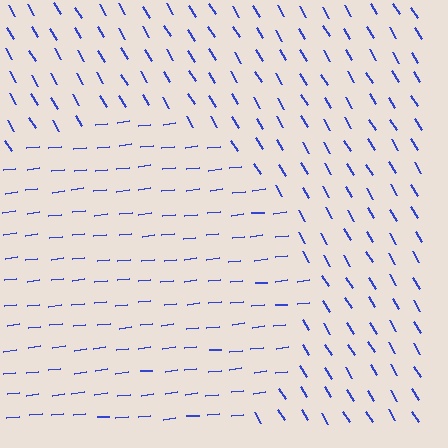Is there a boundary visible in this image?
Yes, there is a texture boundary formed by a change in line orientation.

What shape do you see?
I see a circle.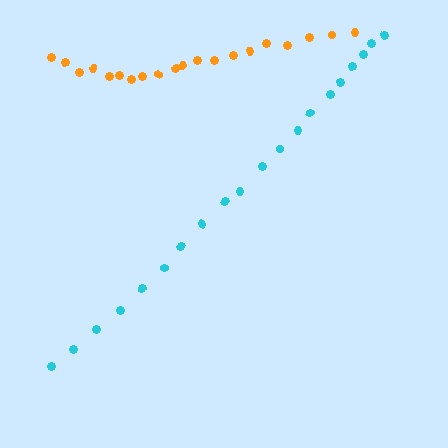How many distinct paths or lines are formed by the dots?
There are 2 distinct paths.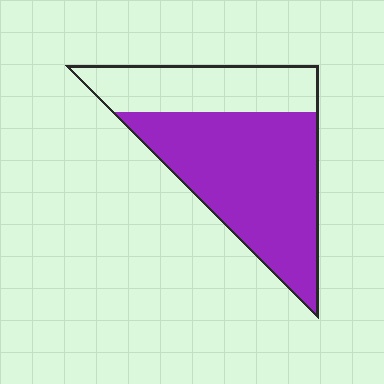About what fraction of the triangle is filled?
About two thirds (2/3).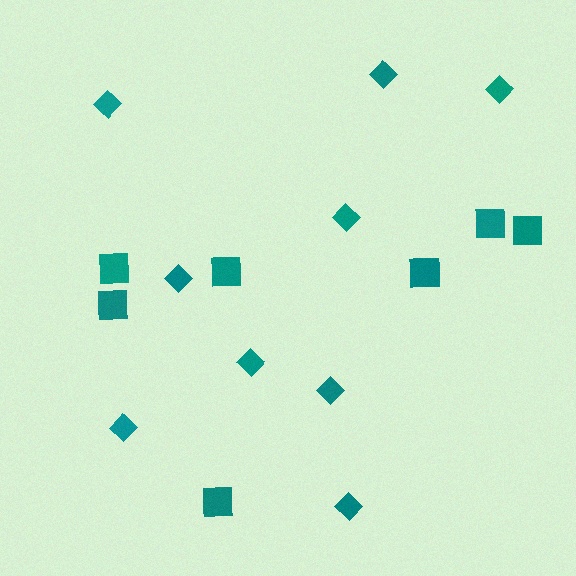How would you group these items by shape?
There are 2 groups: one group of diamonds (9) and one group of squares (7).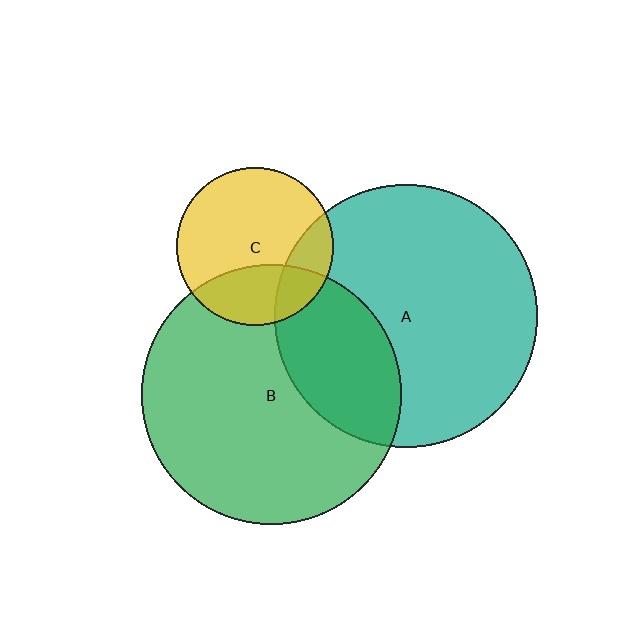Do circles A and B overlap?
Yes.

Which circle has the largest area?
Circle A (teal).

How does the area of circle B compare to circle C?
Approximately 2.7 times.